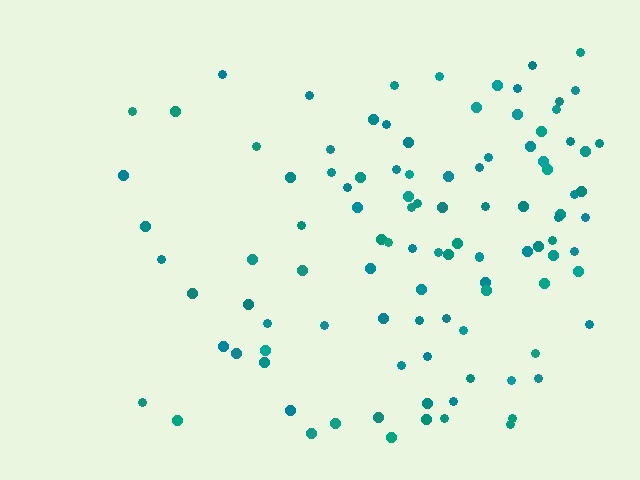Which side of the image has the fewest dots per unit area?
The left.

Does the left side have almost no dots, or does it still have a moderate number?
Still a moderate number, just noticeably fewer than the right.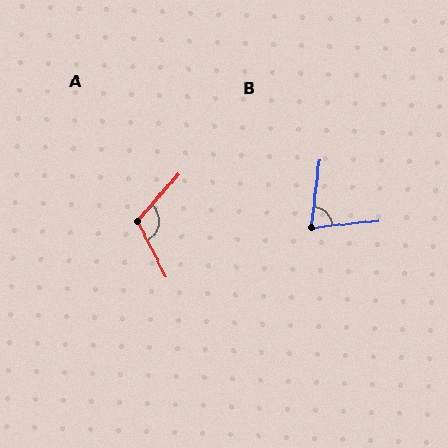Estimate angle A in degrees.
Approximately 111 degrees.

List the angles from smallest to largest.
B (77°), A (111°).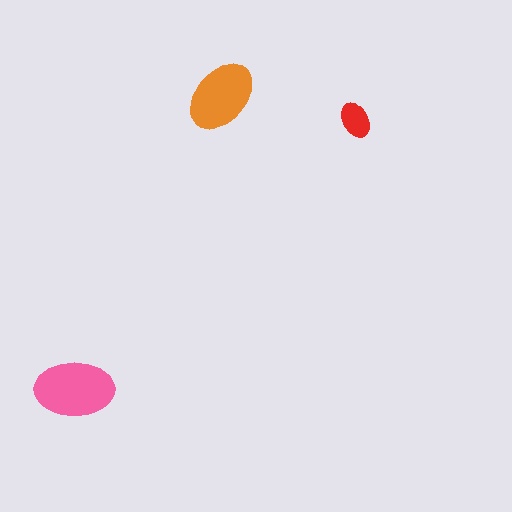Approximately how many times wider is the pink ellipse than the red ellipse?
About 2 times wider.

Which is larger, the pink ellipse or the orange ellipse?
The pink one.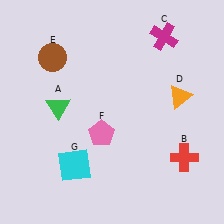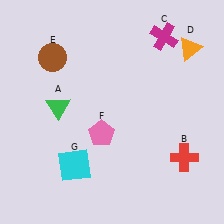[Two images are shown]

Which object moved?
The orange triangle (D) moved up.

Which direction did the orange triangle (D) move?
The orange triangle (D) moved up.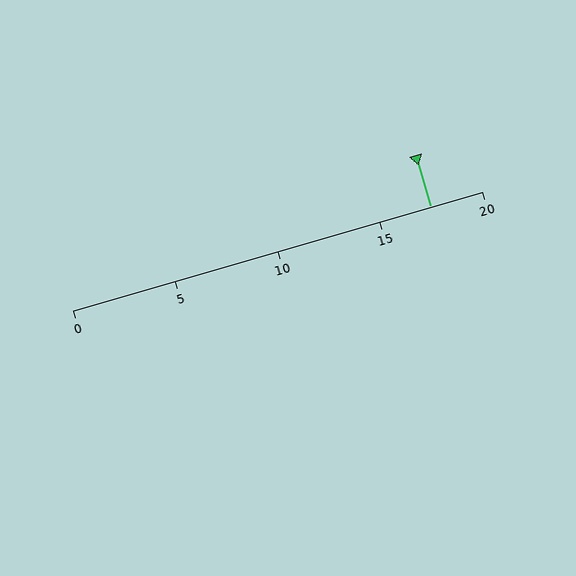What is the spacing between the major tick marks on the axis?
The major ticks are spaced 5 apart.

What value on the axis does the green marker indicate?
The marker indicates approximately 17.5.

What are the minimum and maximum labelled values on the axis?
The axis runs from 0 to 20.